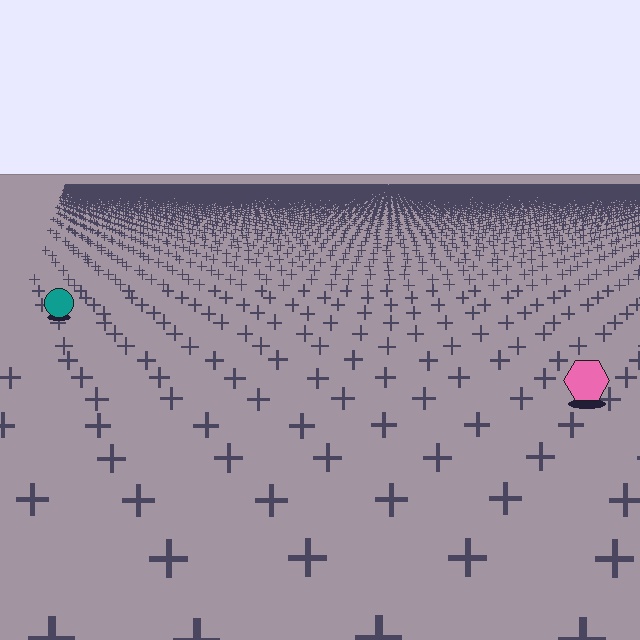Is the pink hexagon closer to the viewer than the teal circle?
Yes. The pink hexagon is closer — you can tell from the texture gradient: the ground texture is coarser near it.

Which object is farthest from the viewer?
The teal circle is farthest from the viewer. It appears smaller and the ground texture around it is denser.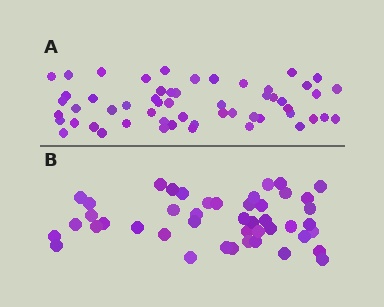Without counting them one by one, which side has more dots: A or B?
Region A (the top region) has more dots.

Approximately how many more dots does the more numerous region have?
Region A has roughly 10 or so more dots than region B.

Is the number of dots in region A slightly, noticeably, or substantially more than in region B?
Region A has only slightly more — the two regions are fairly close. The ratio is roughly 1.2 to 1.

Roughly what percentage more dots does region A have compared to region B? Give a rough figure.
About 20% more.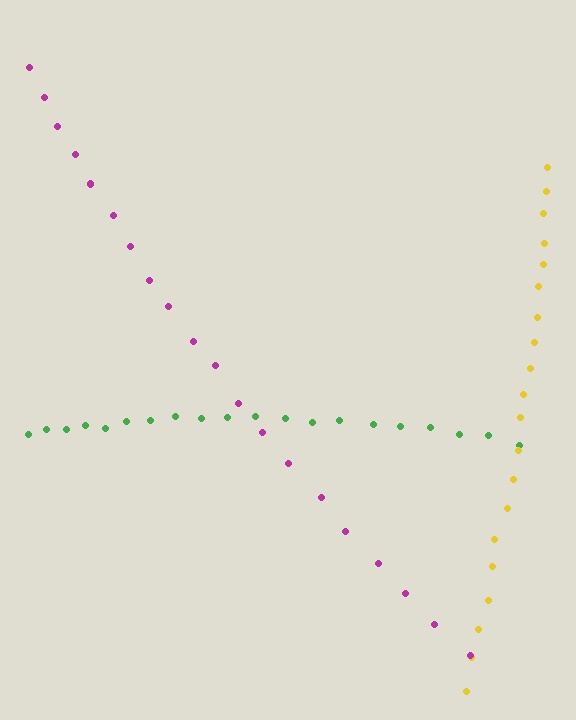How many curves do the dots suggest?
There are 3 distinct paths.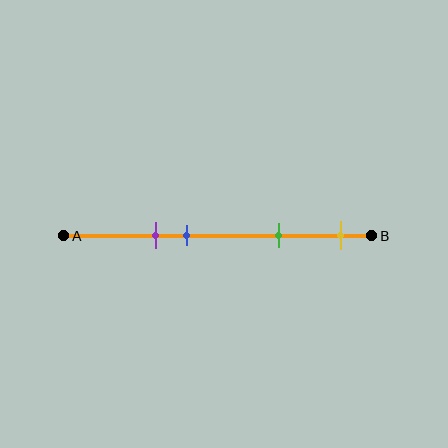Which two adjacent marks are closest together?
The purple and blue marks are the closest adjacent pair.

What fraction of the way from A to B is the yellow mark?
The yellow mark is approximately 90% (0.9) of the way from A to B.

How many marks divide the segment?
There are 4 marks dividing the segment.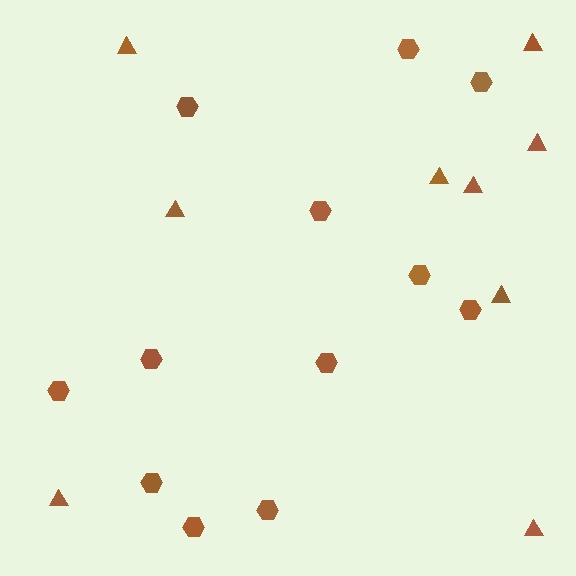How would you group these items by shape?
There are 2 groups: one group of hexagons (12) and one group of triangles (9).